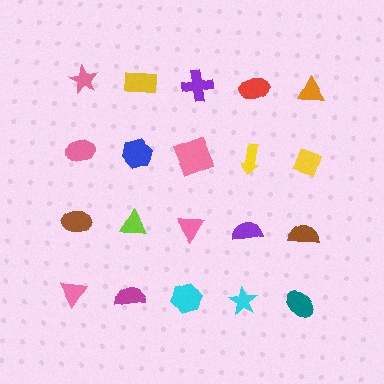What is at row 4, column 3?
A cyan hexagon.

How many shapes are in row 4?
5 shapes.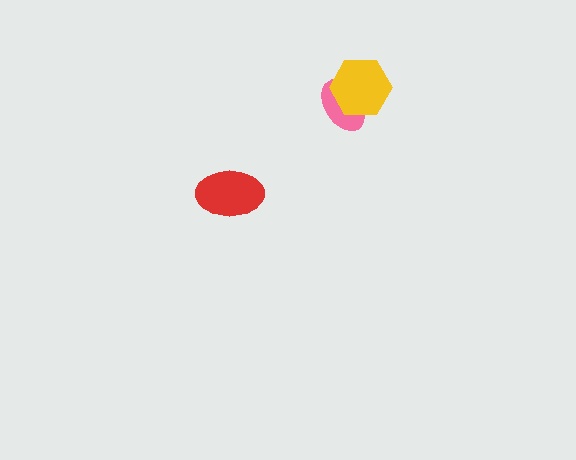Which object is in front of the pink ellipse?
The yellow hexagon is in front of the pink ellipse.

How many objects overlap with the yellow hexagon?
1 object overlaps with the yellow hexagon.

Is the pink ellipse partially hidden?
Yes, it is partially covered by another shape.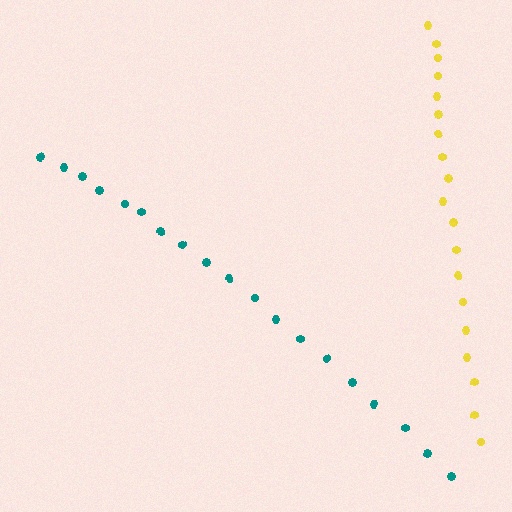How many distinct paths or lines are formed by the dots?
There are 2 distinct paths.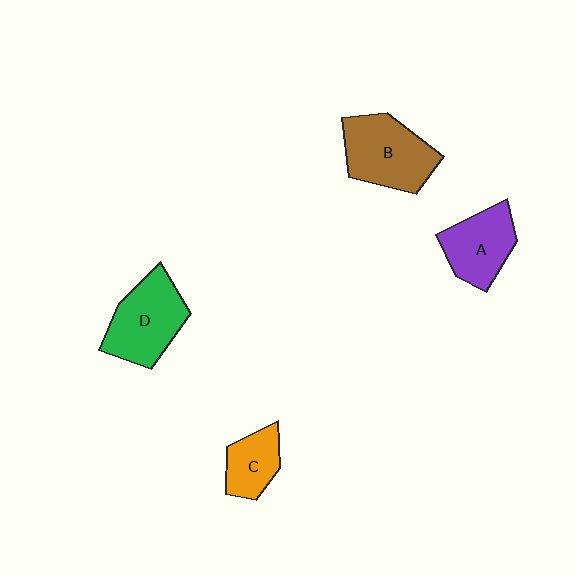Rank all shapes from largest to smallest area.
From largest to smallest: B (brown), D (green), A (purple), C (orange).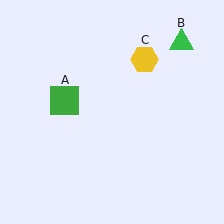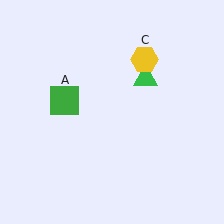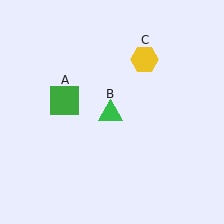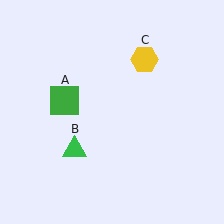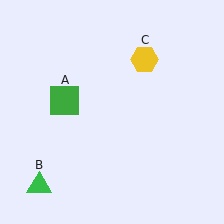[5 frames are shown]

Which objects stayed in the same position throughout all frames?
Green square (object A) and yellow hexagon (object C) remained stationary.